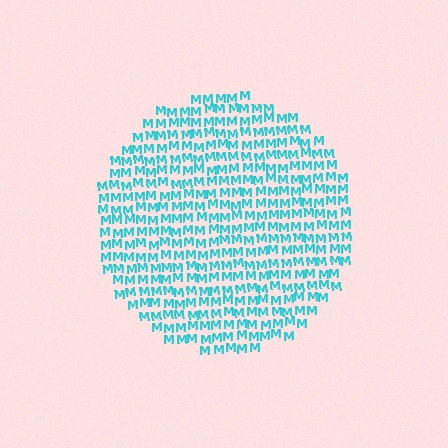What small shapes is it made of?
It is made of small letter M's.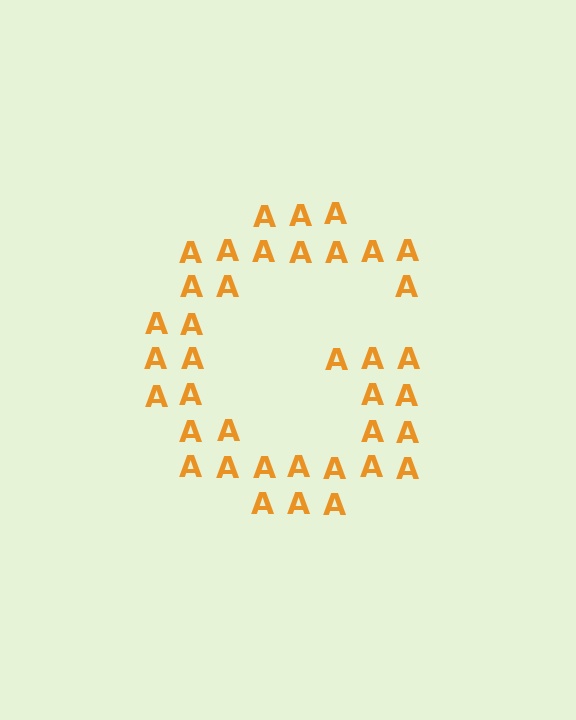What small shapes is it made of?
It is made of small letter A's.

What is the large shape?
The large shape is the letter G.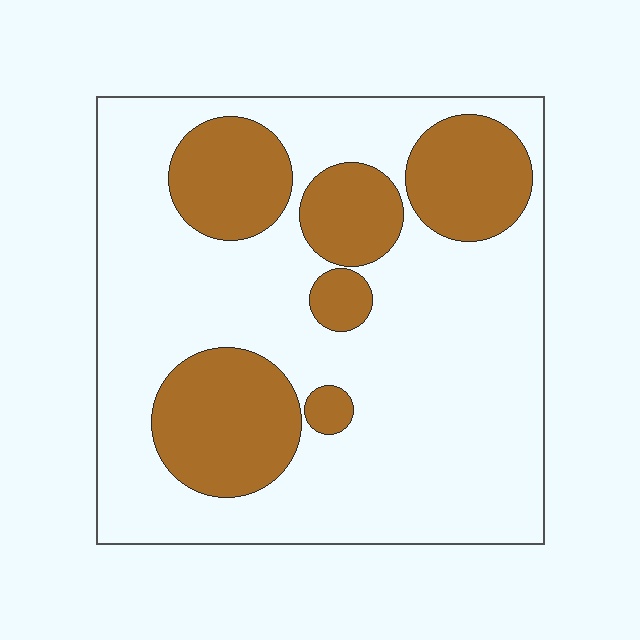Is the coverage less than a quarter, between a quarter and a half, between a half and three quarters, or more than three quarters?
Between a quarter and a half.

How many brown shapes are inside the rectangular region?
6.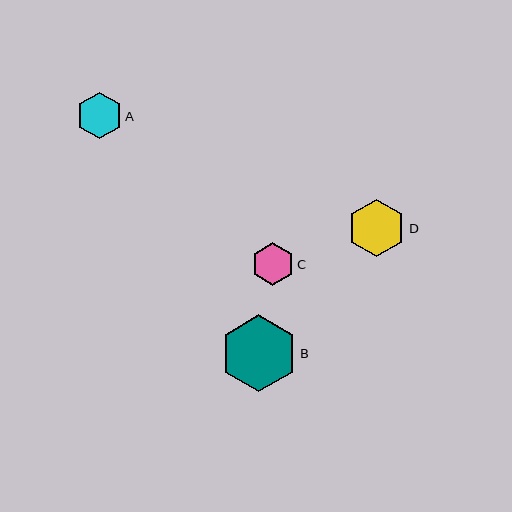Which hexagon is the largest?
Hexagon B is the largest with a size of approximately 77 pixels.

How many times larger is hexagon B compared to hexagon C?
Hexagon B is approximately 1.8 times the size of hexagon C.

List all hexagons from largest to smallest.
From largest to smallest: B, D, A, C.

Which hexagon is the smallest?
Hexagon C is the smallest with a size of approximately 43 pixels.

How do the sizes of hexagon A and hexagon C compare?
Hexagon A and hexagon C are approximately the same size.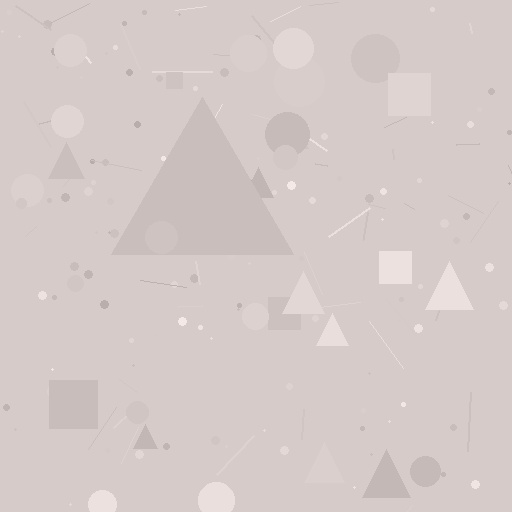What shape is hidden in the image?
A triangle is hidden in the image.